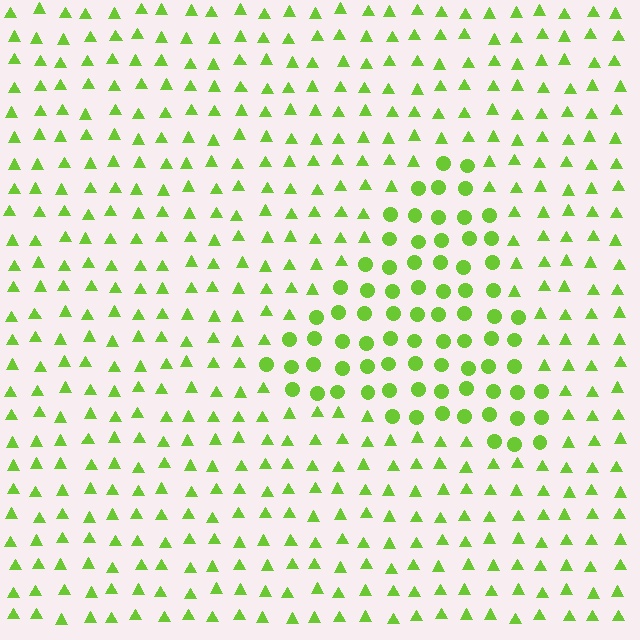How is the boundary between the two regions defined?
The boundary is defined by a change in element shape: circles inside vs. triangles outside. All elements share the same color and spacing.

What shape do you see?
I see a triangle.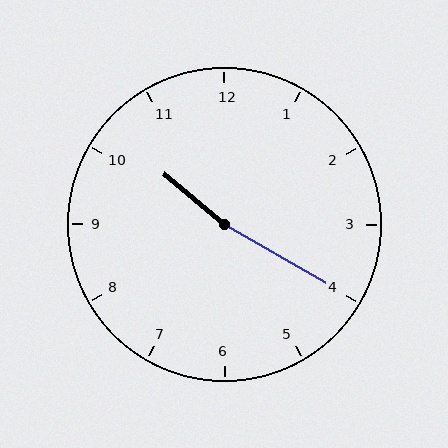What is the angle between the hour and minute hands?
Approximately 170 degrees.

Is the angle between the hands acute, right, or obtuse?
It is obtuse.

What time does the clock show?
10:20.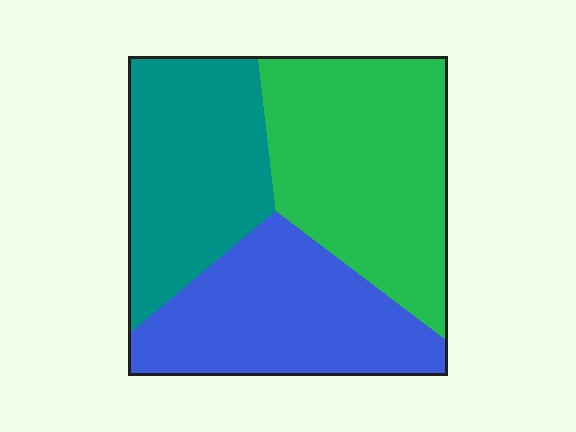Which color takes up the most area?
Green, at roughly 40%.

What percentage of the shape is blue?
Blue takes up about one third (1/3) of the shape.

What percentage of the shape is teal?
Teal covers roughly 30% of the shape.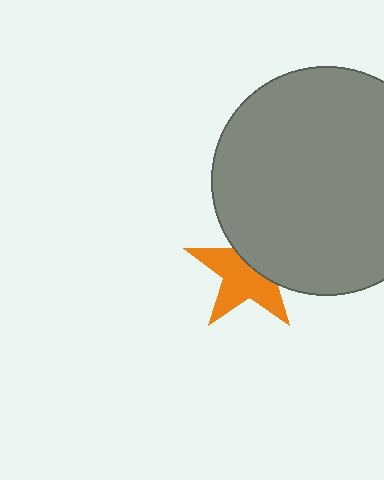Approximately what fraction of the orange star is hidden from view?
Roughly 41% of the orange star is hidden behind the gray circle.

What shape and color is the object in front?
The object in front is a gray circle.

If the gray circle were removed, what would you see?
You would see the complete orange star.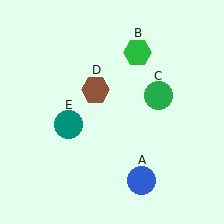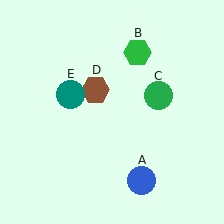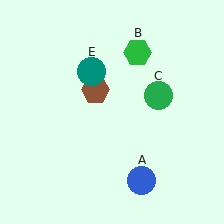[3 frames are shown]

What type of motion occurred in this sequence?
The teal circle (object E) rotated clockwise around the center of the scene.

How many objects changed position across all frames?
1 object changed position: teal circle (object E).